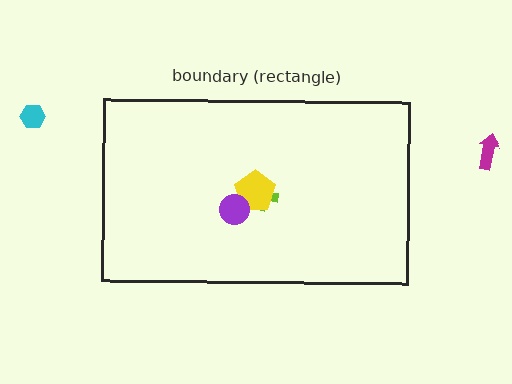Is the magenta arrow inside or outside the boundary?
Outside.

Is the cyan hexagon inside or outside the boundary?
Outside.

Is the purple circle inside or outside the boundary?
Inside.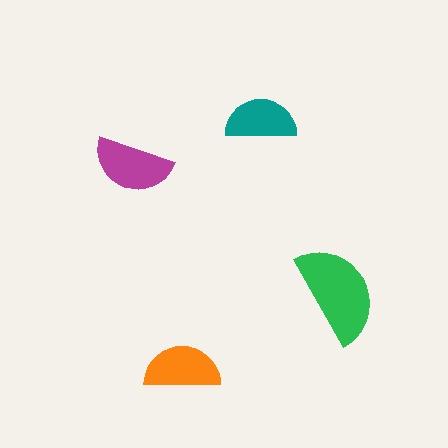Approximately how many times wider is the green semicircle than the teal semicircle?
About 1.5 times wider.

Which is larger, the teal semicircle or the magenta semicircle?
The magenta one.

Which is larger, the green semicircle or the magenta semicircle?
The green one.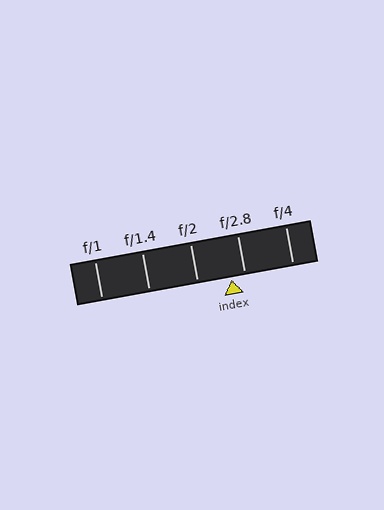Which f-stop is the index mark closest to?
The index mark is closest to f/2.8.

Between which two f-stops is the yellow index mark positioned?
The index mark is between f/2 and f/2.8.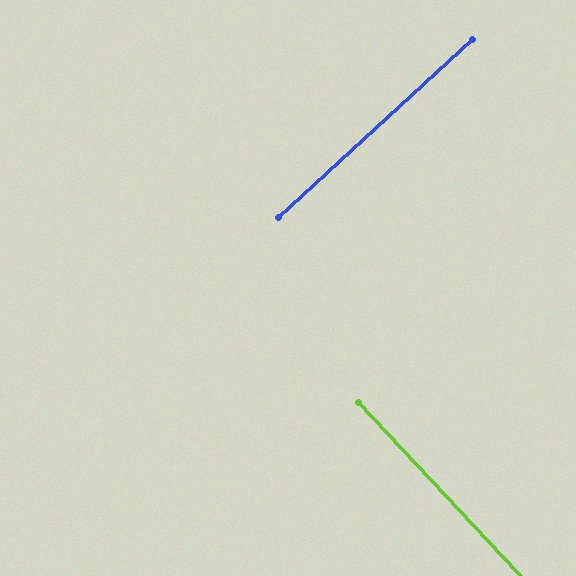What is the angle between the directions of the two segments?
Approximately 89 degrees.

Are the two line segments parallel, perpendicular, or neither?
Perpendicular — they meet at approximately 89°.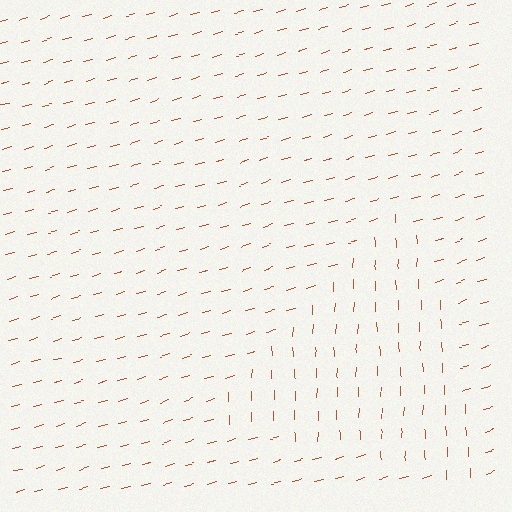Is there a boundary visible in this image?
Yes, there is a texture boundary formed by a change in line orientation.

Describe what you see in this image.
The image is filled with small brown line segments. A triangle region in the image has lines oriented differently from the surrounding lines, creating a visible texture boundary.